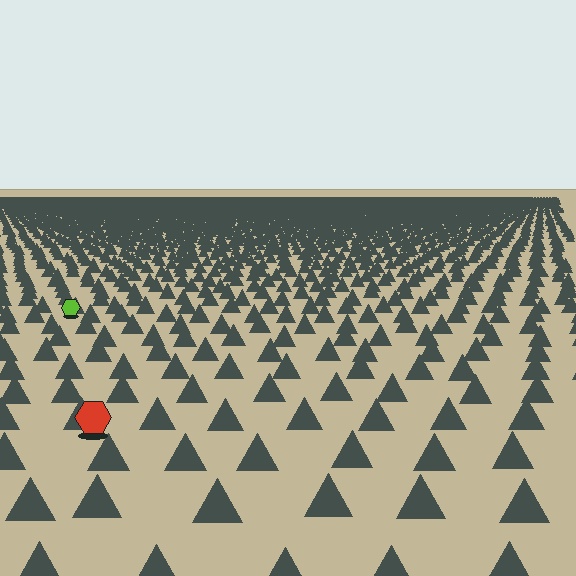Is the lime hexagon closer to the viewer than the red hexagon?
No. The red hexagon is closer — you can tell from the texture gradient: the ground texture is coarser near it.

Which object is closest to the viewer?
The red hexagon is closest. The texture marks near it are larger and more spread out.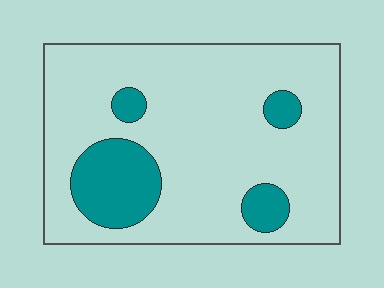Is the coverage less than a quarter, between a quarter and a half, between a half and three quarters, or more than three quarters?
Less than a quarter.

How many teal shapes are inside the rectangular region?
4.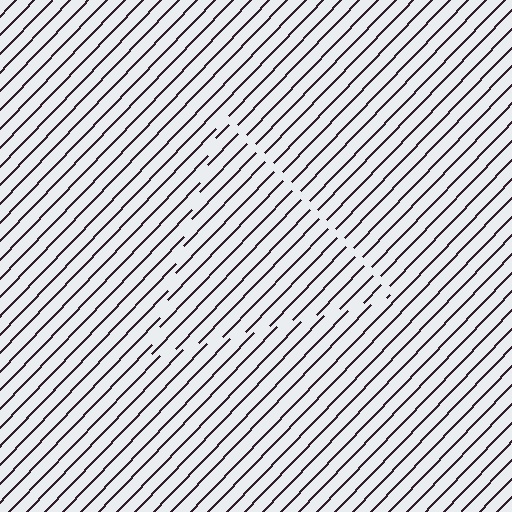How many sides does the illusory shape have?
3 sides — the line-ends trace a triangle.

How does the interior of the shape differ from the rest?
The interior of the shape contains the same grating, shifted by half a period — the contour is defined by the phase discontinuity where line-ends from the inner and outer gratings abut.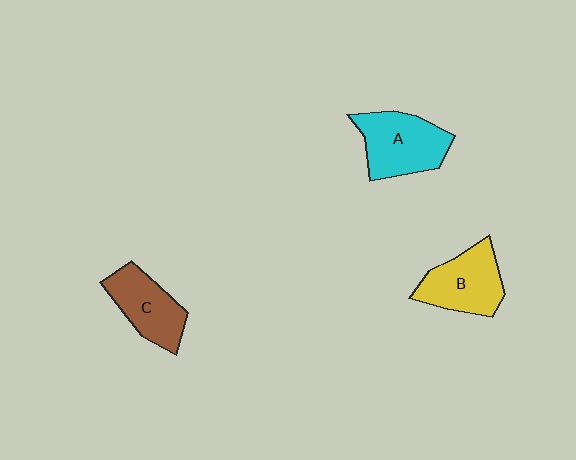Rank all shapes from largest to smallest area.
From largest to smallest: A (cyan), B (yellow), C (brown).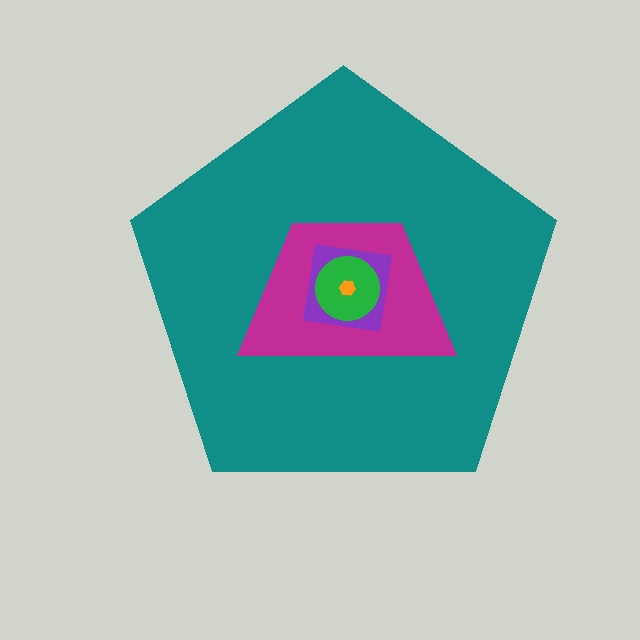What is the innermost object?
The orange hexagon.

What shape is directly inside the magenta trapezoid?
The purple square.